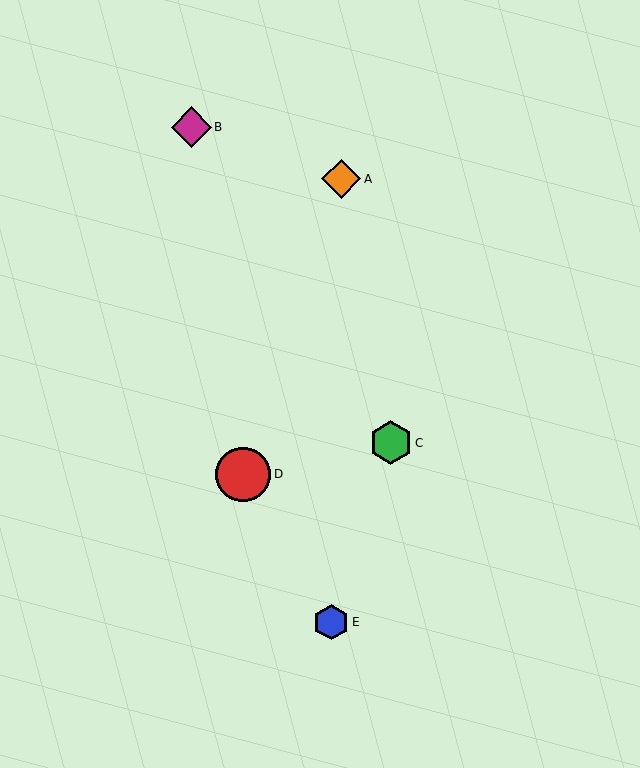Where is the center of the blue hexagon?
The center of the blue hexagon is at (331, 622).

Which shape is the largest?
The red circle (labeled D) is the largest.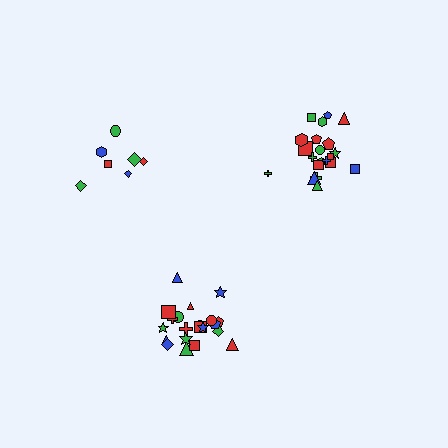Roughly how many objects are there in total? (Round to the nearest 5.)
Roughly 50 objects in total.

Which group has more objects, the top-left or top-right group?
The top-right group.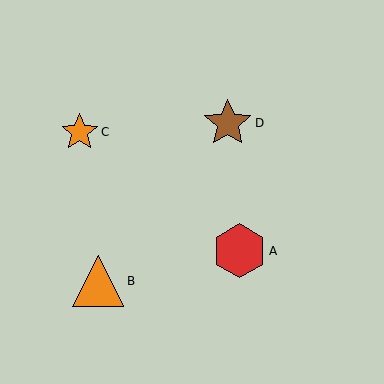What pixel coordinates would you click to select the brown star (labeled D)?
Click at (228, 123) to select the brown star D.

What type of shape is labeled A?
Shape A is a red hexagon.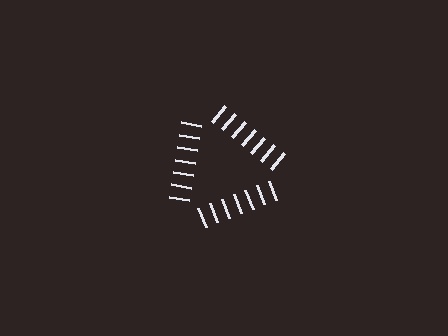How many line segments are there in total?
21 — 7 along each of the 3 edges.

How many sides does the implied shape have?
3 sides — the line-ends trace a triangle.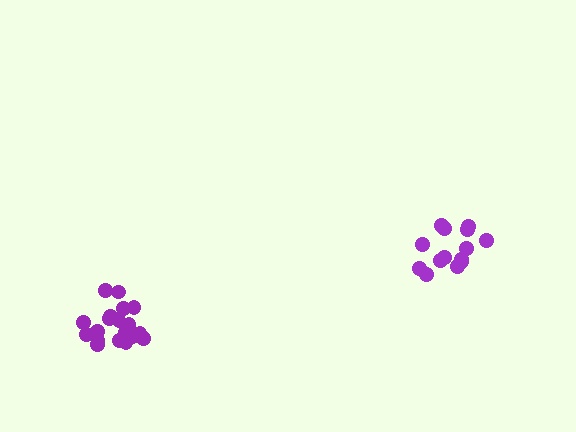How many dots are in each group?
Group 1: 20 dots, Group 2: 14 dots (34 total).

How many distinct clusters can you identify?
There are 2 distinct clusters.